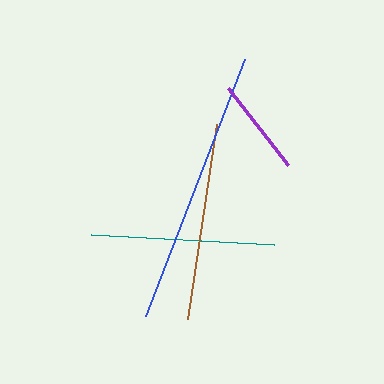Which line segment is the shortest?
The purple line is the shortest at approximately 97 pixels.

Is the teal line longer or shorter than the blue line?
The blue line is longer than the teal line.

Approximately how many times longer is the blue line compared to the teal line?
The blue line is approximately 1.5 times the length of the teal line.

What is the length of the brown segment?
The brown segment is approximately 197 pixels long.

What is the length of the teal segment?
The teal segment is approximately 183 pixels long.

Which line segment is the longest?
The blue line is the longest at approximately 275 pixels.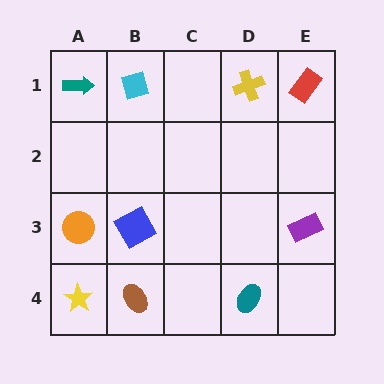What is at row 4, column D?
A teal ellipse.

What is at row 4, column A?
A yellow star.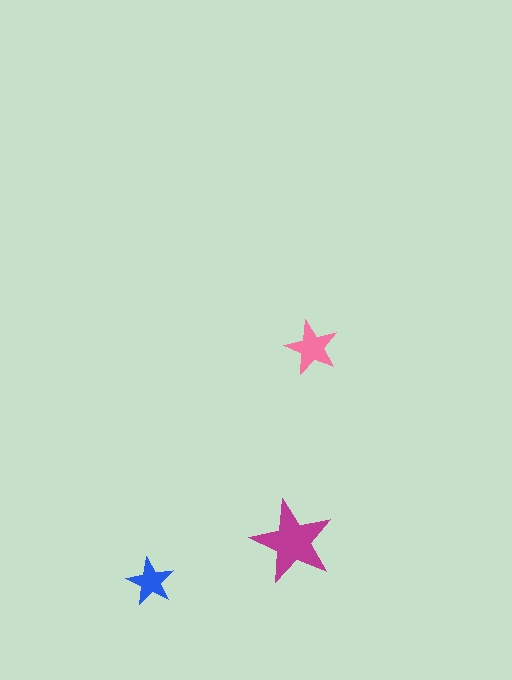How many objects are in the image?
There are 3 objects in the image.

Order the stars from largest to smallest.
the magenta one, the pink one, the blue one.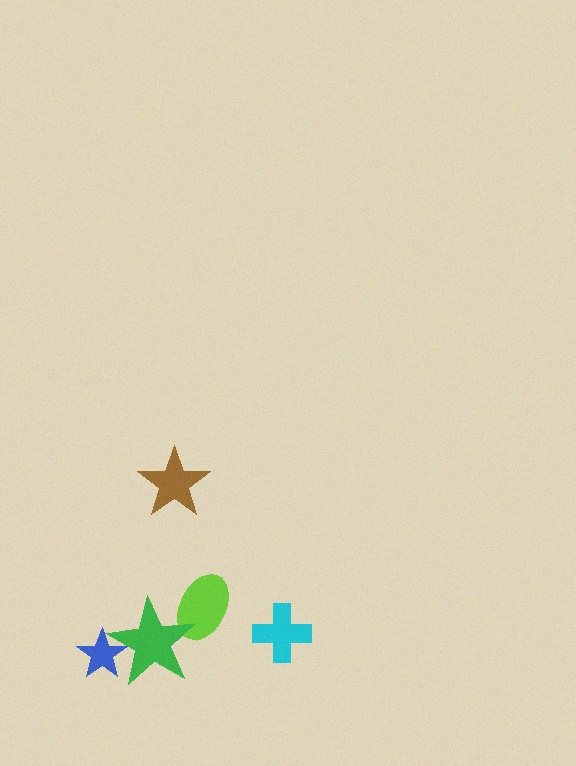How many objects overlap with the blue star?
1 object overlaps with the blue star.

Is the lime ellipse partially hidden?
Yes, it is partially covered by another shape.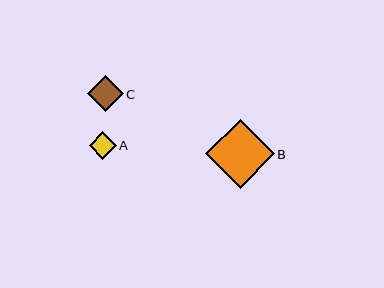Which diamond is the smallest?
Diamond A is the smallest with a size of approximately 27 pixels.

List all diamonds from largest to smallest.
From largest to smallest: B, C, A.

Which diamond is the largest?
Diamond B is the largest with a size of approximately 69 pixels.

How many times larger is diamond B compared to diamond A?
Diamond B is approximately 2.5 times the size of diamond A.